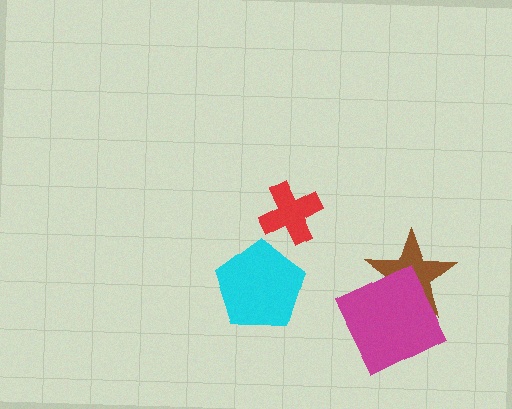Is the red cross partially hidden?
No, no other shape covers it.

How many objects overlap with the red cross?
0 objects overlap with the red cross.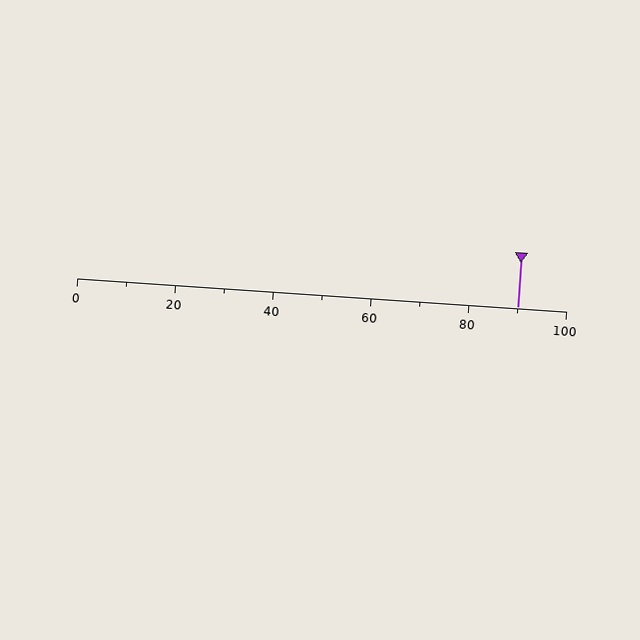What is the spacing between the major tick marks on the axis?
The major ticks are spaced 20 apart.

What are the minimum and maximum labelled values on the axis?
The axis runs from 0 to 100.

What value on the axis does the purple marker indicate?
The marker indicates approximately 90.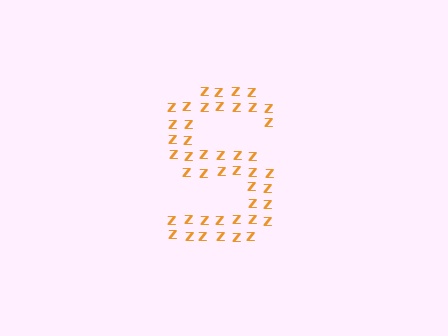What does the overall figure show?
The overall figure shows the letter S.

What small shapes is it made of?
It is made of small letter Z's.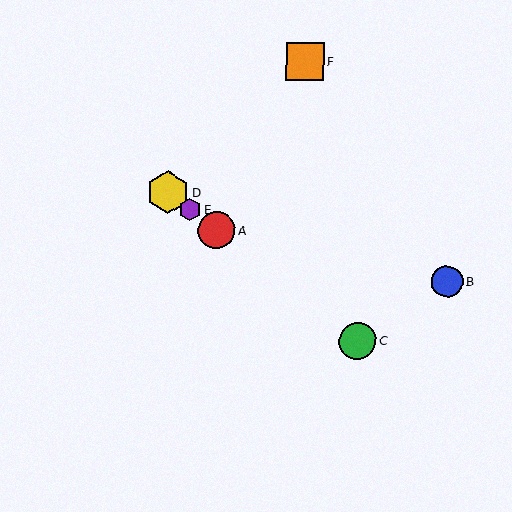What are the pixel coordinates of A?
Object A is at (217, 231).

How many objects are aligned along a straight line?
4 objects (A, C, D, E) are aligned along a straight line.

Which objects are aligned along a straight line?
Objects A, C, D, E are aligned along a straight line.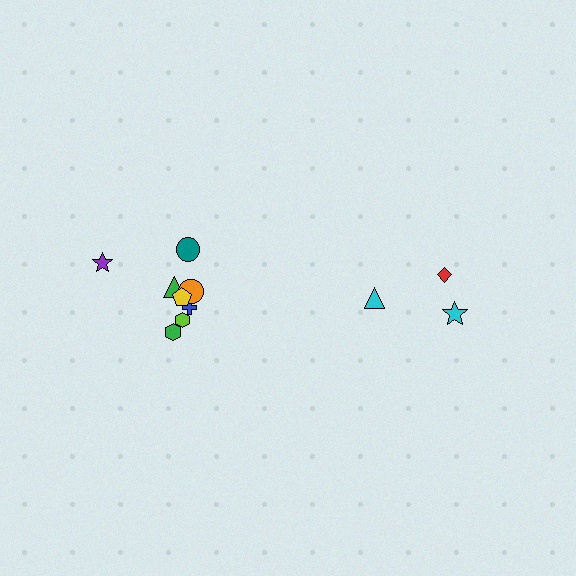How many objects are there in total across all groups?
There are 11 objects.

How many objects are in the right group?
There are 3 objects.